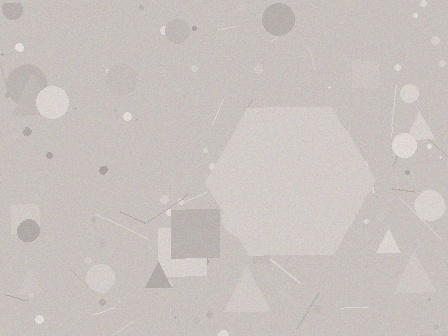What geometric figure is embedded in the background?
A hexagon is embedded in the background.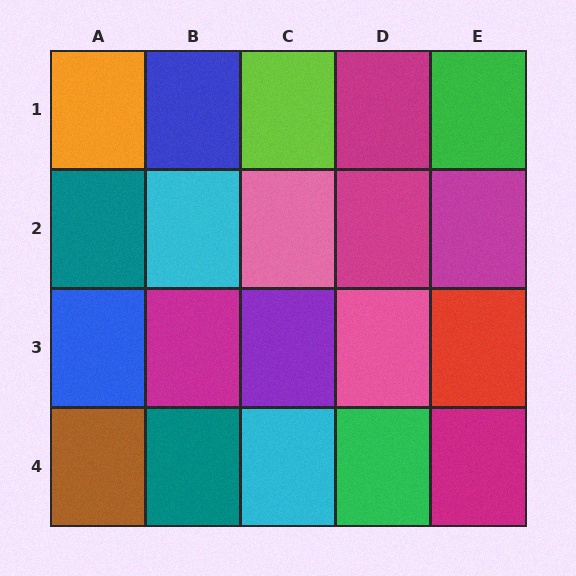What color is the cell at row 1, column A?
Orange.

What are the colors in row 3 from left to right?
Blue, magenta, purple, pink, red.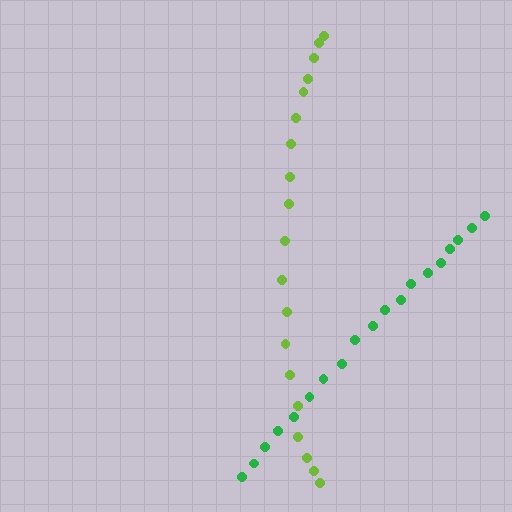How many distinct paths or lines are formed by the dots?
There are 2 distinct paths.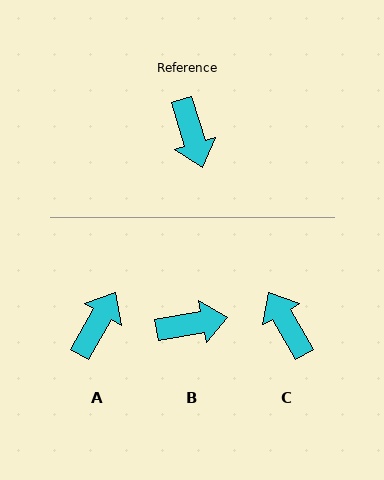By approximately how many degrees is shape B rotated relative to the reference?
Approximately 84 degrees counter-clockwise.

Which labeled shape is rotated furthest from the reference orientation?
C, about 167 degrees away.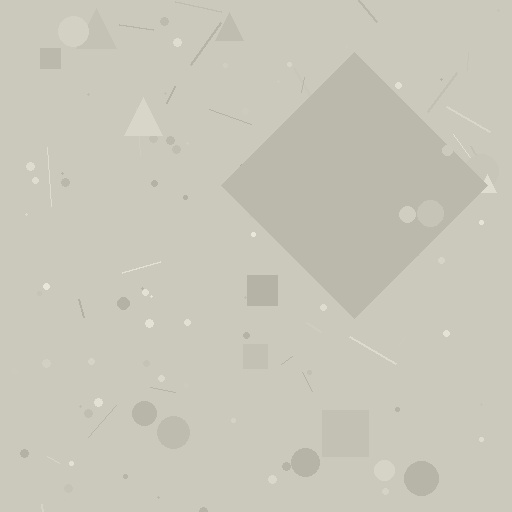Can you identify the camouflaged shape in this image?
The camouflaged shape is a diamond.